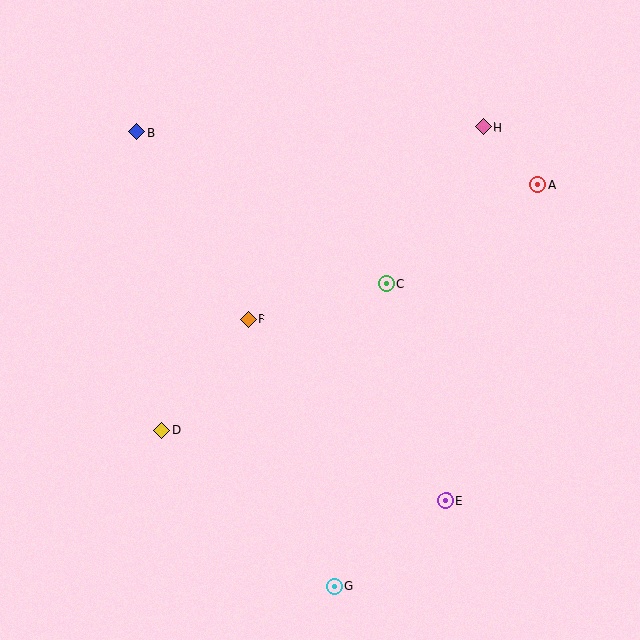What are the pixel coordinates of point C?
Point C is at (386, 283).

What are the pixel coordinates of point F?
Point F is at (248, 319).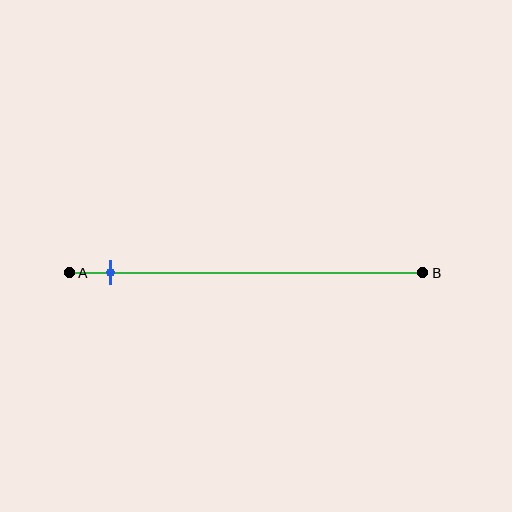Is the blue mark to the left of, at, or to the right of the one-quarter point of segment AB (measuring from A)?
The blue mark is to the left of the one-quarter point of segment AB.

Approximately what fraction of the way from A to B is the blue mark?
The blue mark is approximately 10% of the way from A to B.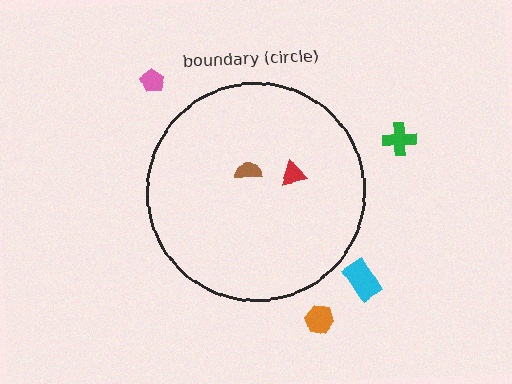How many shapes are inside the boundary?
2 inside, 4 outside.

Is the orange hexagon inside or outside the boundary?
Outside.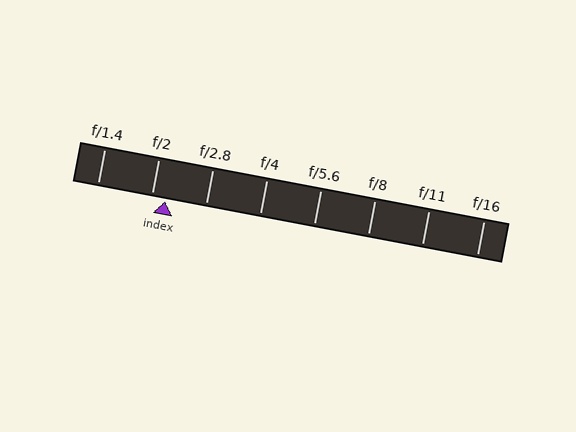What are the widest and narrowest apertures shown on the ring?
The widest aperture shown is f/1.4 and the narrowest is f/16.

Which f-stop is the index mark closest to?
The index mark is closest to f/2.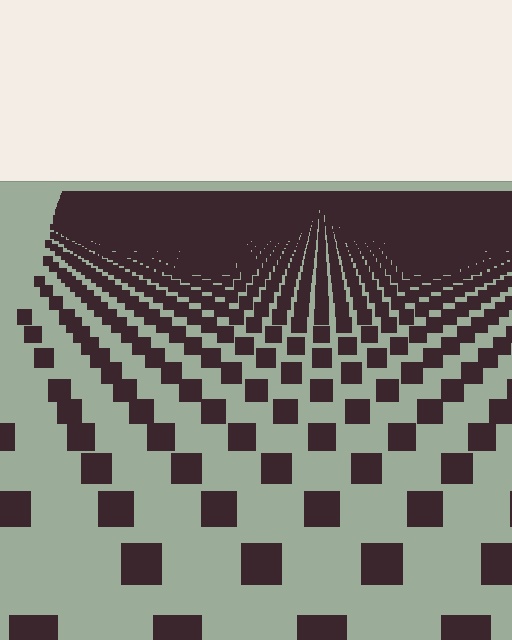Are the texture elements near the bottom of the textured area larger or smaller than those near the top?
Larger. Near the bottom, elements are closer to the viewer and appear at a bigger on-screen size.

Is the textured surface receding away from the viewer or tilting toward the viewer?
The surface is receding away from the viewer. Texture elements get smaller and denser toward the top.